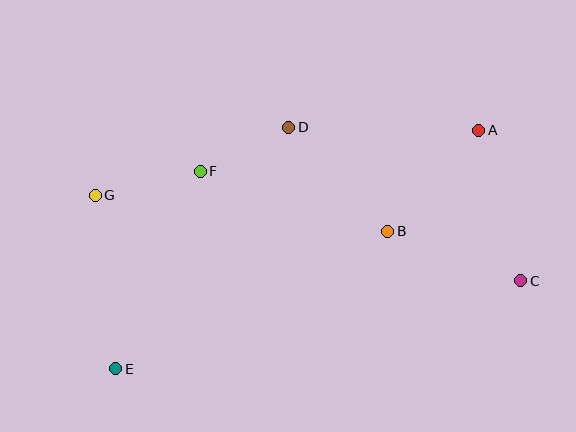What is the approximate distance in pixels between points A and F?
The distance between A and F is approximately 282 pixels.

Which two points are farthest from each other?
Points A and E are farthest from each other.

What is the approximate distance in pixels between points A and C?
The distance between A and C is approximately 156 pixels.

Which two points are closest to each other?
Points D and F are closest to each other.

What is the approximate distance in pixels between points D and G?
The distance between D and G is approximately 205 pixels.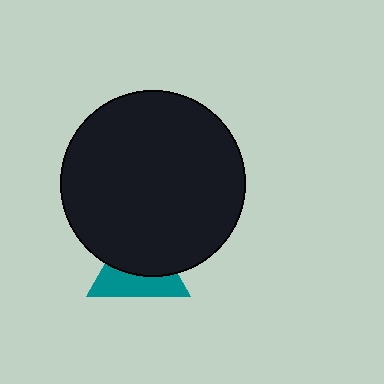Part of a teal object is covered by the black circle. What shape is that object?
It is a triangle.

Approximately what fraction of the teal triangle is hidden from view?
Roughly 55% of the teal triangle is hidden behind the black circle.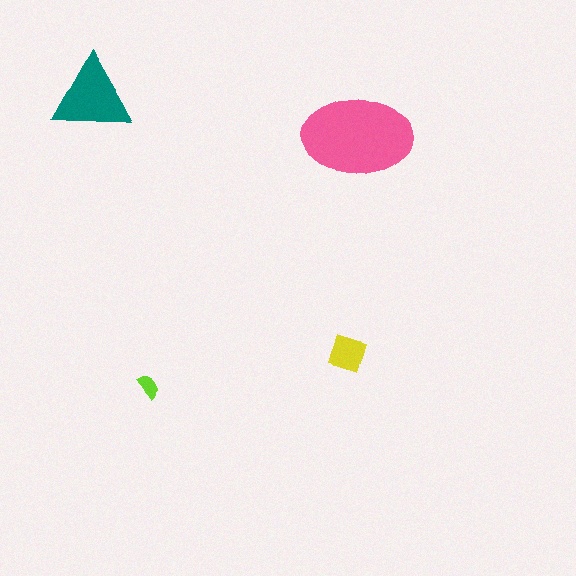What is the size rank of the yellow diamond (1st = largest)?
3rd.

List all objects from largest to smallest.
The pink ellipse, the teal triangle, the yellow diamond, the lime semicircle.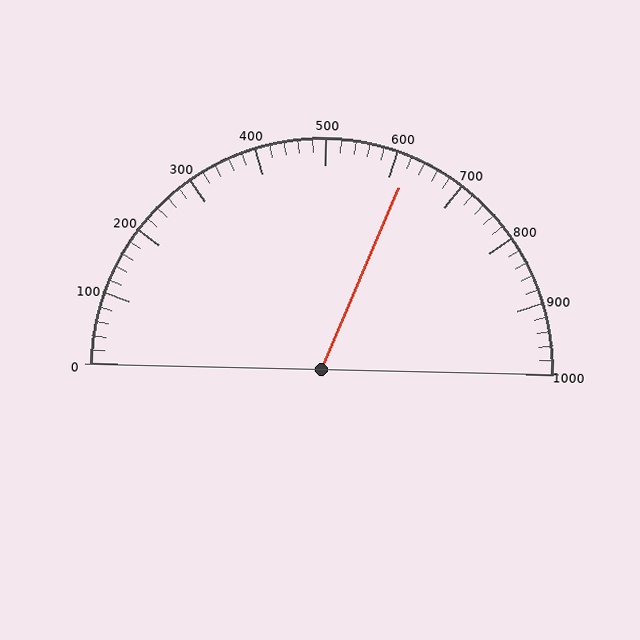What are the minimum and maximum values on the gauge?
The gauge ranges from 0 to 1000.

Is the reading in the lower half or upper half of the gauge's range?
The reading is in the upper half of the range (0 to 1000).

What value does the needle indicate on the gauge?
The needle indicates approximately 620.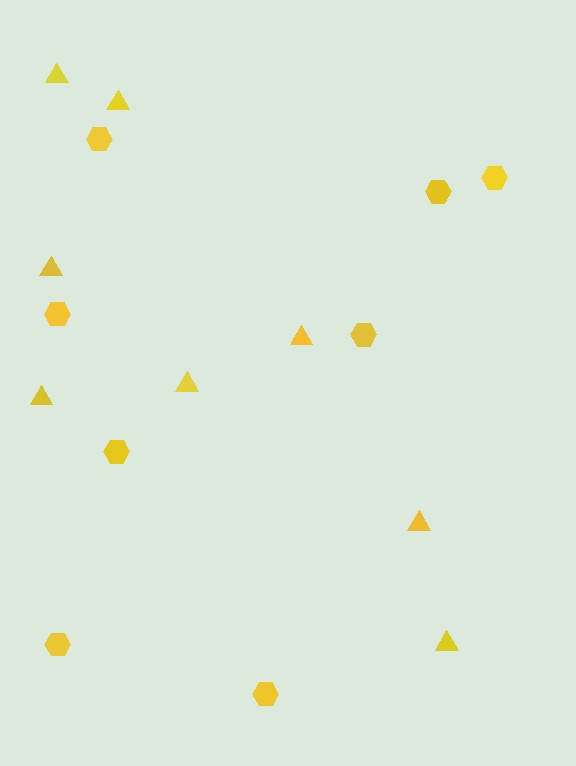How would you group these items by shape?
There are 2 groups: one group of hexagons (8) and one group of triangles (8).